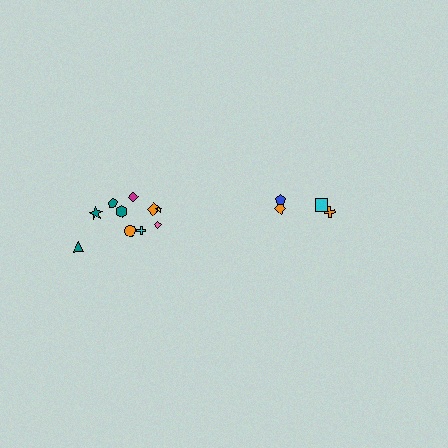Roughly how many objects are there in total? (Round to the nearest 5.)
Roughly 15 objects in total.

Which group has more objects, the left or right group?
The left group.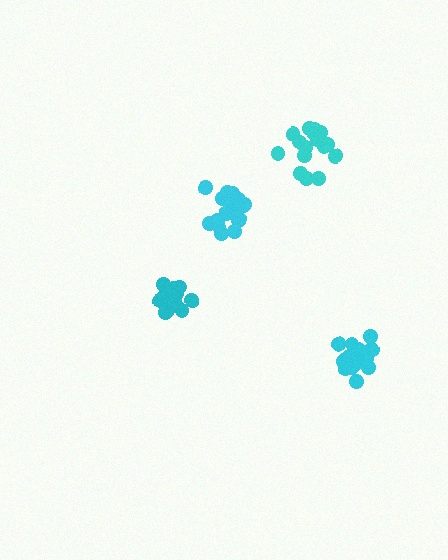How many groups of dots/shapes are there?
There are 4 groups.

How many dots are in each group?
Group 1: 16 dots, Group 2: 18 dots, Group 3: 13 dots, Group 4: 18 dots (65 total).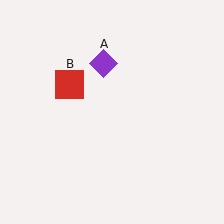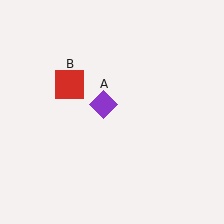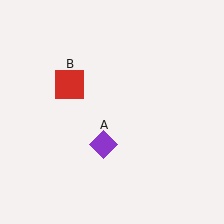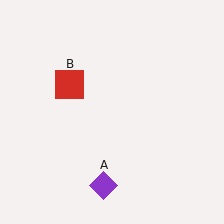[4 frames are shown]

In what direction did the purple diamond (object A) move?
The purple diamond (object A) moved down.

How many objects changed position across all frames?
1 object changed position: purple diamond (object A).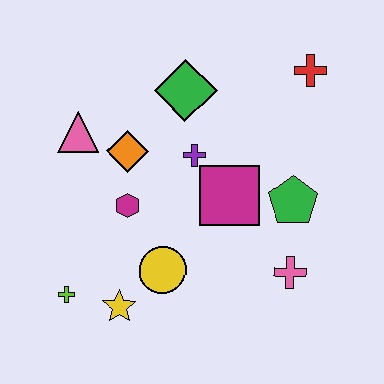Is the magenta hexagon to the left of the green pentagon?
Yes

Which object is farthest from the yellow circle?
The red cross is farthest from the yellow circle.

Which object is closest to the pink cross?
The green pentagon is closest to the pink cross.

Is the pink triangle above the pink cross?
Yes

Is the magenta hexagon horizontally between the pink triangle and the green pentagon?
Yes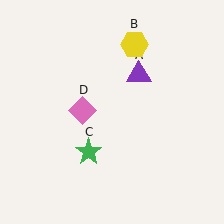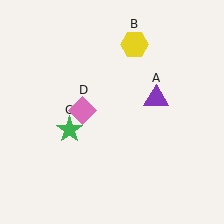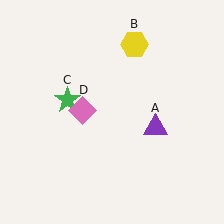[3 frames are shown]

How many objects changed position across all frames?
2 objects changed position: purple triangle (object A), green star (object C).